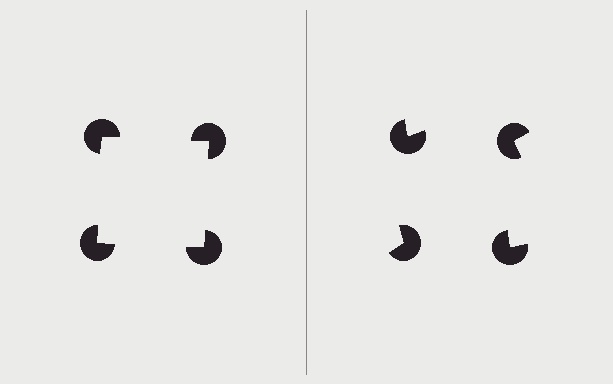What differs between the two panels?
The pac-man discs are positioned identically on both sides; only the wedge orientations differ. On the left they align to a square; on the right they are misaligned.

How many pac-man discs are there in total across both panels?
8 — 4 on each side.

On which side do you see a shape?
An illusory square appears on the left side. On the right side the wedge cuts are rotated, so no coherent shape forms.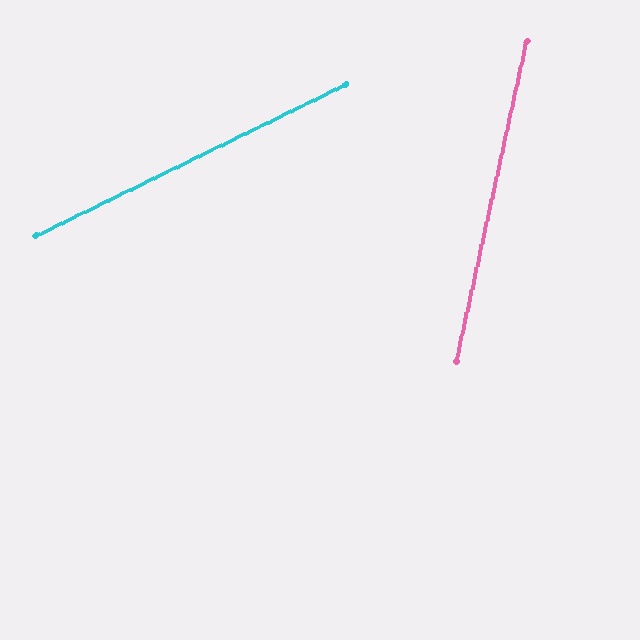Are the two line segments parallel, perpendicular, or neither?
Neither parallel nor perpendicular — they differ by about 51°.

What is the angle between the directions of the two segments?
Approximately 51 degrees.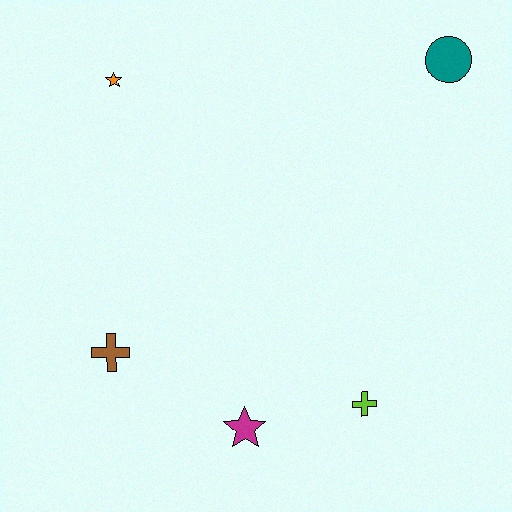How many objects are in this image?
There are 5 objects.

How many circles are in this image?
There is 1 circle.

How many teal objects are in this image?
There is 1 teal object.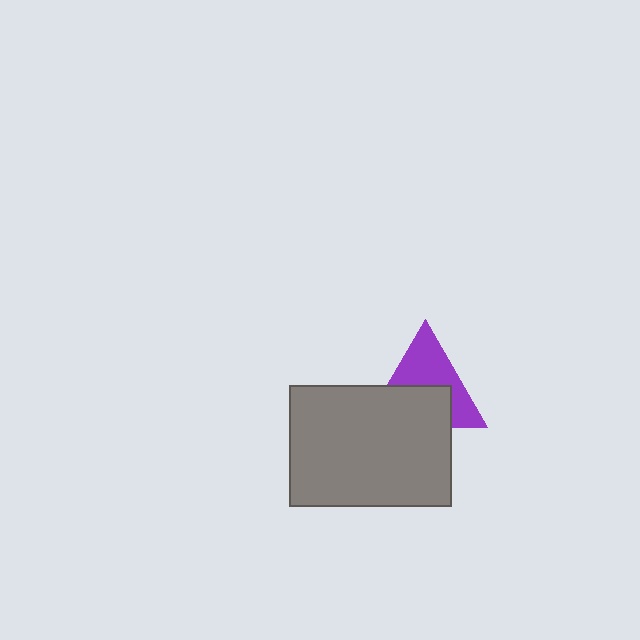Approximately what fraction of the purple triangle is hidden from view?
Roughly 47% of the purple triangle is hidden behind the gray rectangle.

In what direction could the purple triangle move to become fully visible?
The purple triangle could move up. That would shift it out from behind the gray rectangle entirely.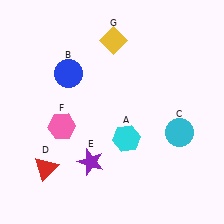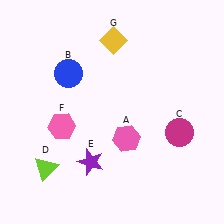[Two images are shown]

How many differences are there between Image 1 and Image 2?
There are 3 differences between the two images.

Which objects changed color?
A changed from cyan to pink. C changed from cyan to magenta. D changed from red to lime.